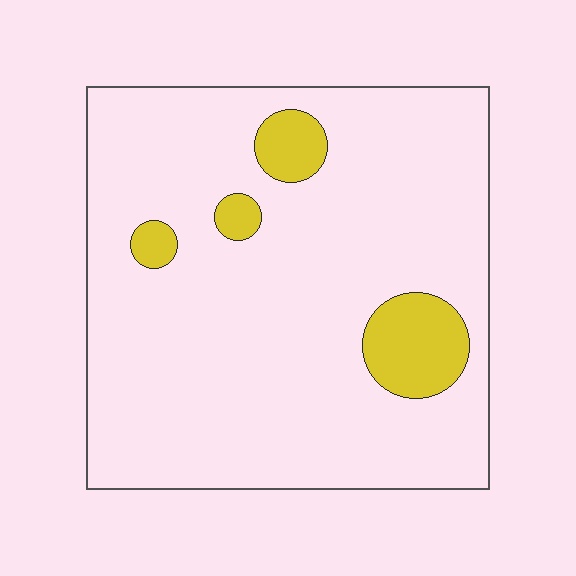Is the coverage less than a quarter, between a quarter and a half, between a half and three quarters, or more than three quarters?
Less than a quarter.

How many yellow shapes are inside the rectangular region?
4.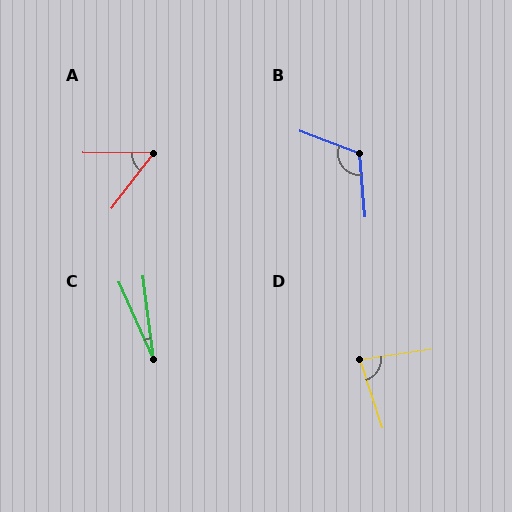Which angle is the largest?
B, at approximately 115 degrees.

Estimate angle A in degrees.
Approximately 53 degrees.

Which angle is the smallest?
C, at approximately 17 degrees.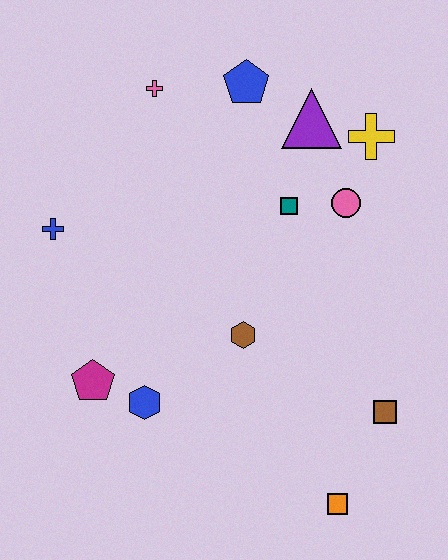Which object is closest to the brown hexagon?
The blue hexagon is closest to the brown hexagon.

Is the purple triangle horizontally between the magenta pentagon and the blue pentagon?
No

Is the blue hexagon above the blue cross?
No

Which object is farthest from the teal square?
The orange square is farthest from the teal square.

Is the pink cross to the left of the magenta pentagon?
No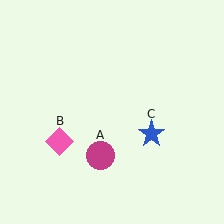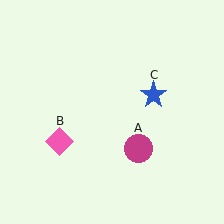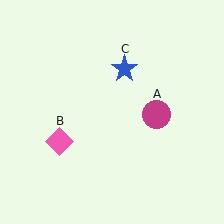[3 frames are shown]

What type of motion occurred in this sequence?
The magenta circle (object A), blue star (object C) rotated counterclockwise around the center of the scene.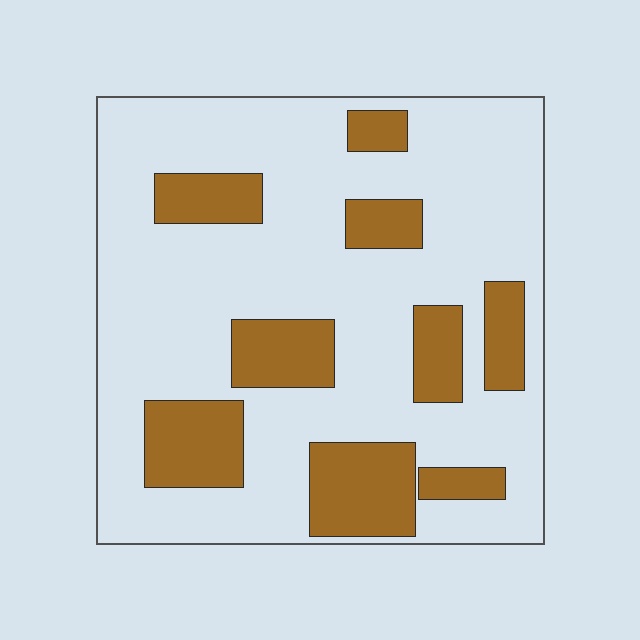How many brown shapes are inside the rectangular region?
9.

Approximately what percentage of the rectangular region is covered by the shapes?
Approximately 25%.